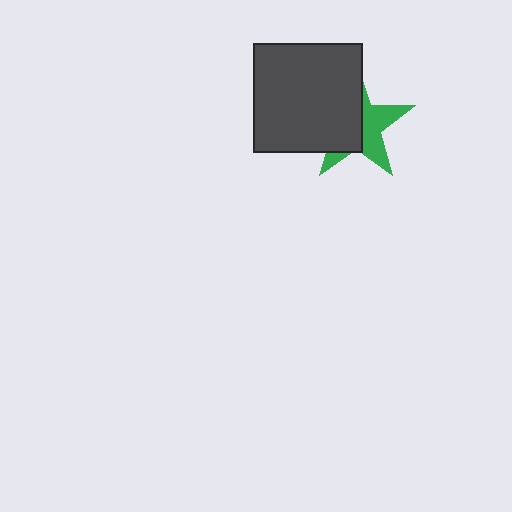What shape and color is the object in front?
The object in front is a dark gray square.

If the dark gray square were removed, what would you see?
You would see the complete green star.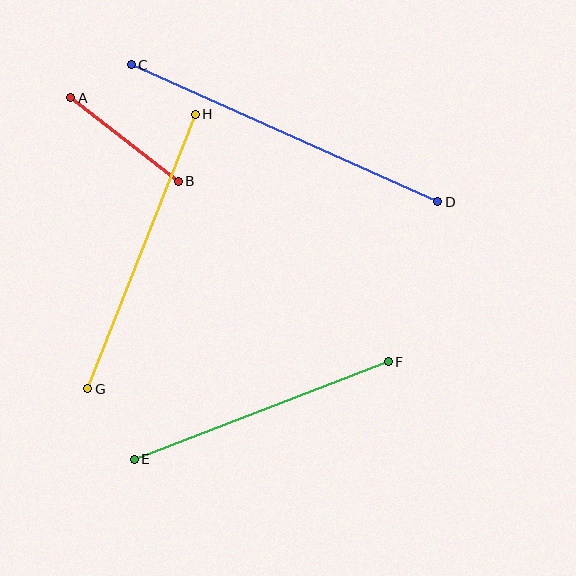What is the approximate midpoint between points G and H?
The midpoint is at approximately (141, 251) pixels.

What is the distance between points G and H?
The distance is approximately 295 pixels.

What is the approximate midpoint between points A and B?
The midpoint is at approximately (125, 139) pixels.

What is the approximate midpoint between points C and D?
The midpoint is at approximately (284, 133) pixels.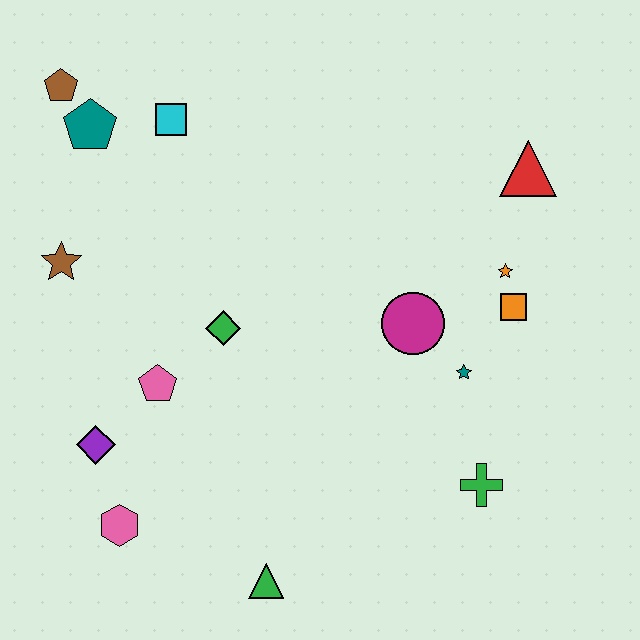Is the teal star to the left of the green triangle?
No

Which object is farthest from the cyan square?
The green cross is farthest from the cyan square.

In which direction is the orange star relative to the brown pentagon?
The orange star is to the right of the brown pentagon.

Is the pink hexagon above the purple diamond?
No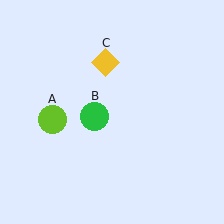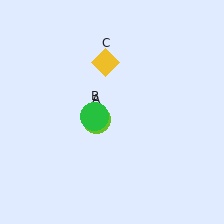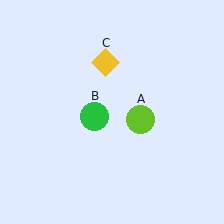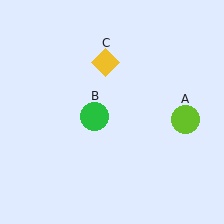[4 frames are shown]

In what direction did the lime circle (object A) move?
The lime circle (object A) moved right.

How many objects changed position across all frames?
1 object changed position: lime circle (object A).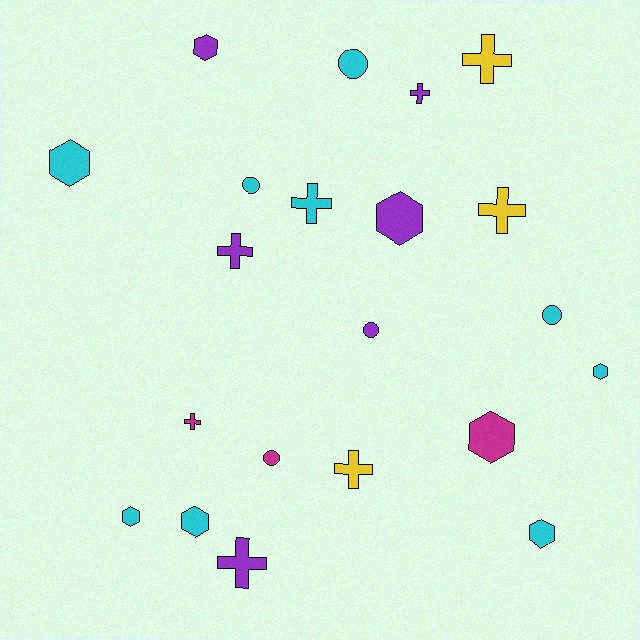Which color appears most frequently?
Cyan, with 9 objects.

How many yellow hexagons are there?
There are no yellow hexagons.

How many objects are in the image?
There are 21 objects.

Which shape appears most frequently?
Cross, with 8 objects.